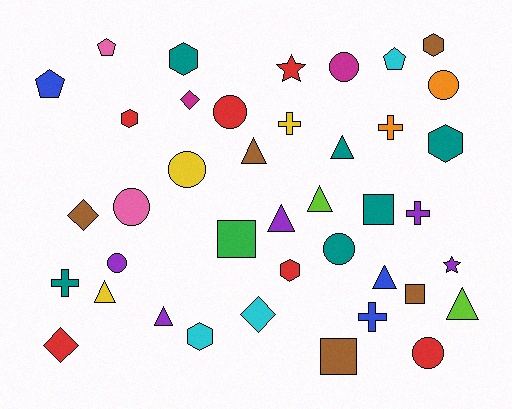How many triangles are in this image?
There are 8 triangles.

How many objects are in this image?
There are 40 objects.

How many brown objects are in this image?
There are 5 brown objects.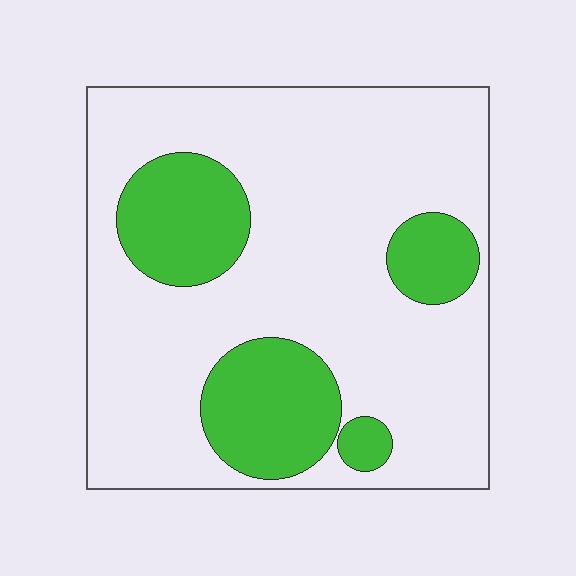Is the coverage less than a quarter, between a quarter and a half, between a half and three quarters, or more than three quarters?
Less than a quarter.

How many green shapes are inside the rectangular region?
4.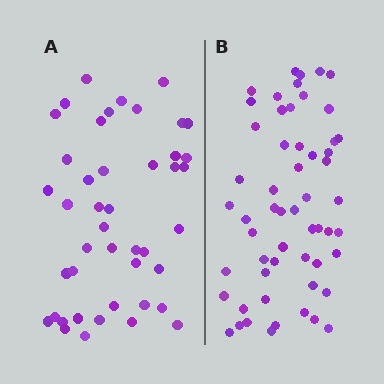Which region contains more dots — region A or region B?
Region B (the right region) has more dots.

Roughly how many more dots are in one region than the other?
Region B has roughly 12 or so more dots than region A.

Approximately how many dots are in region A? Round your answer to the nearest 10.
About 40 dots. (The exact count is 44, which rounds to 40.)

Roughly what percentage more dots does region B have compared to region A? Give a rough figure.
About 25% more.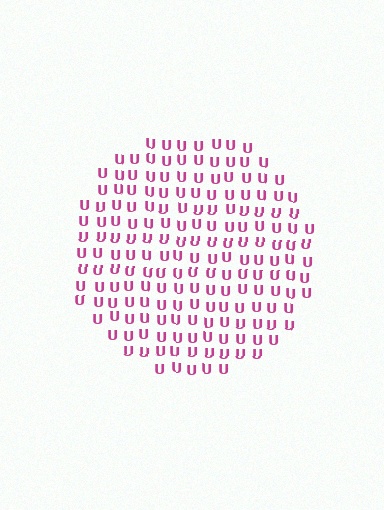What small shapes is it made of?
It is made of small letter U's.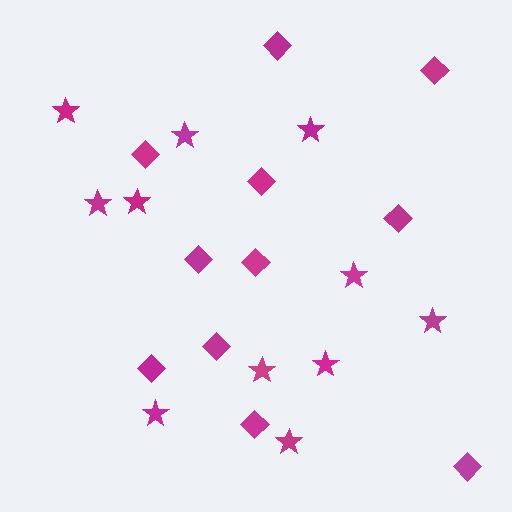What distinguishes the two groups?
There are 2 groups: one group of stars (11) and one group of diamonds (11).